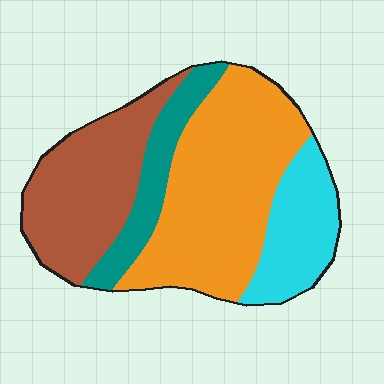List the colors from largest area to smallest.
From largest to smallest: orange, brown, cyan, teal.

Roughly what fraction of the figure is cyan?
Cyan covers 17% of the figure.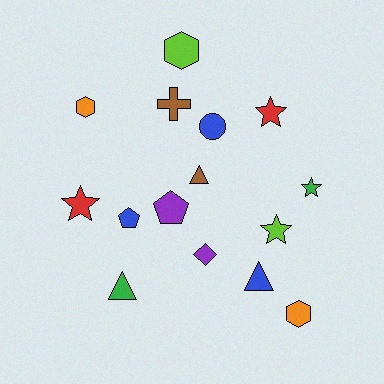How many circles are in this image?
There is 1 circle.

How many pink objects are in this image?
There are no pink objects.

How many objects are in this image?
There are 15 objects.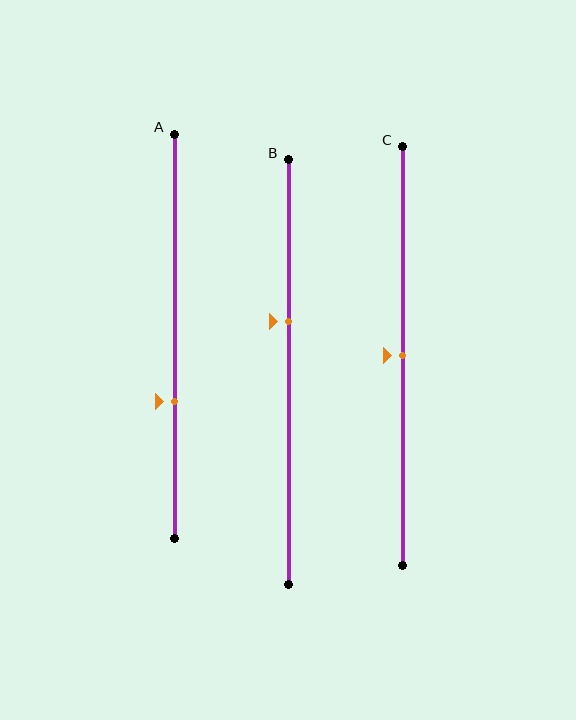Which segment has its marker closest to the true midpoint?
Segment C has its marker closest to the true midpoint.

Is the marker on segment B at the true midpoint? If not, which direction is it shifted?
No, the marker on segment B is shifted upward by about 12% of the segment length.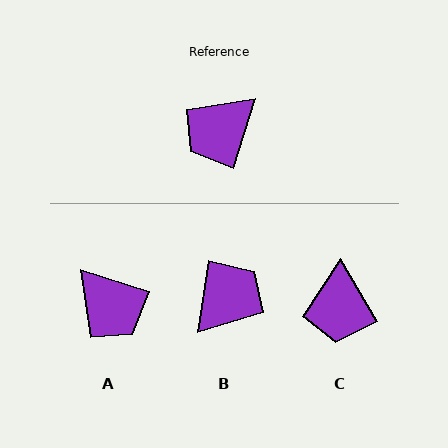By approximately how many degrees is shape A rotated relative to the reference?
Approximately 90 degrees counter-clockwise.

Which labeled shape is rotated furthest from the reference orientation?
B, about 172 degrees away.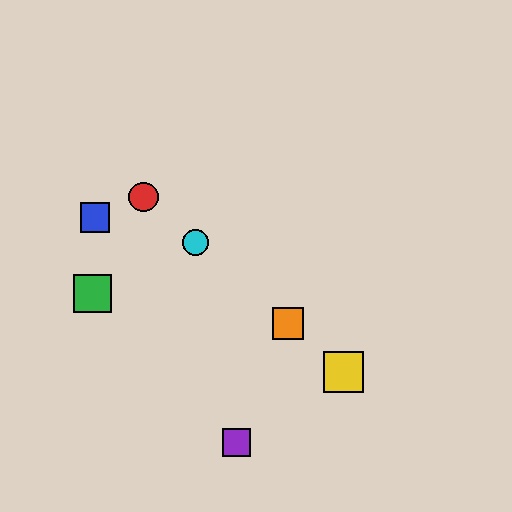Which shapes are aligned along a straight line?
The red circle, the yellow square, the orange square, the cyan circle are aligned along a straight line.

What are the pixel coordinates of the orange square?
The orange square is at (288, 323).